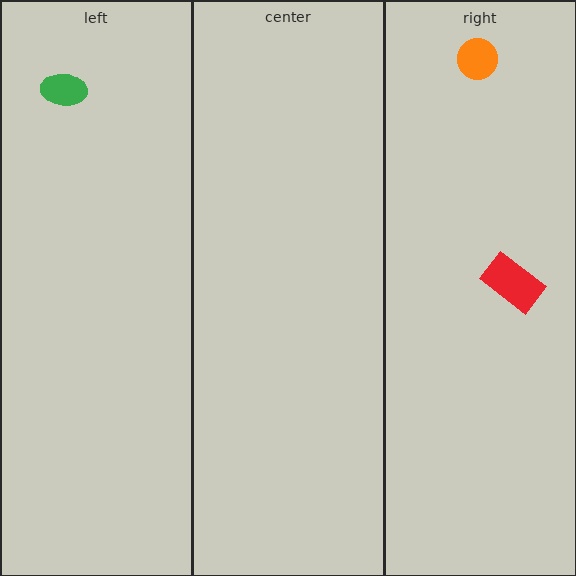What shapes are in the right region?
The red rectangle, the orange circle.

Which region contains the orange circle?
The right region.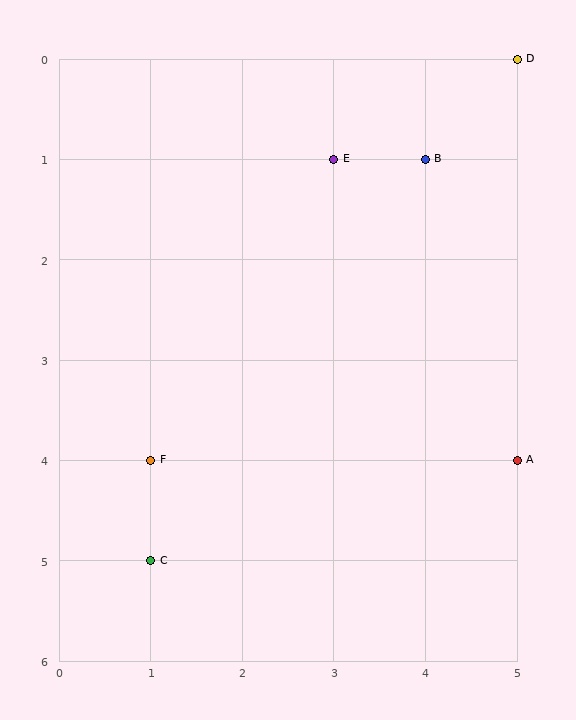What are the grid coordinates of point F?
Point F is at grid coordinates (1, 4).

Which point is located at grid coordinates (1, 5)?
Point C is at (1, 5).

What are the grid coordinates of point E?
Point E is at grid coordinates (3, 1).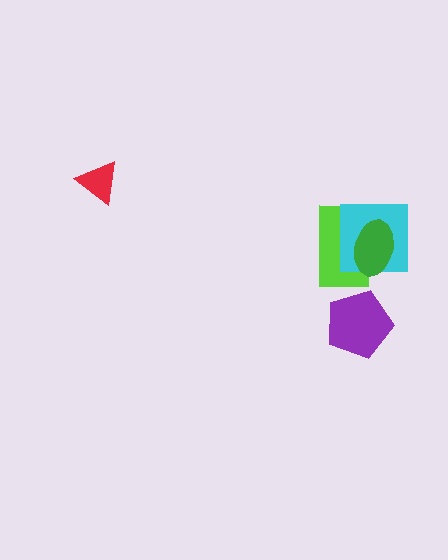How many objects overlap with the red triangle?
0 objects overlap with the red triangle.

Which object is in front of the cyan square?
The green ellipse is in front of the cyan square.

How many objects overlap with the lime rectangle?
2 objects overlap with the lime rectangle.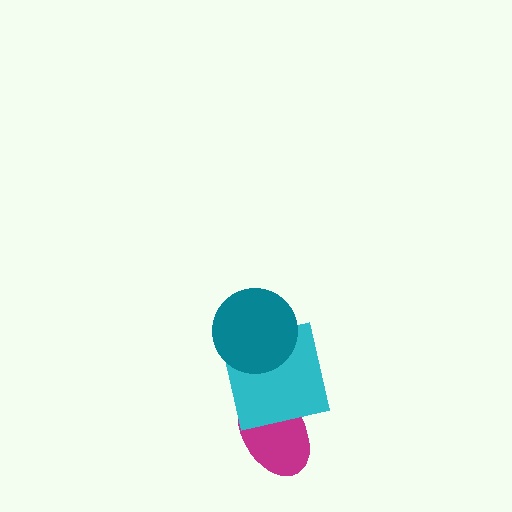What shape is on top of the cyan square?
The teal circle is on top of the cyan square.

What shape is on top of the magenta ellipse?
The cyan square is on top of the magenta ellipse.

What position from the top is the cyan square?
The cyan square is 2nd from the top.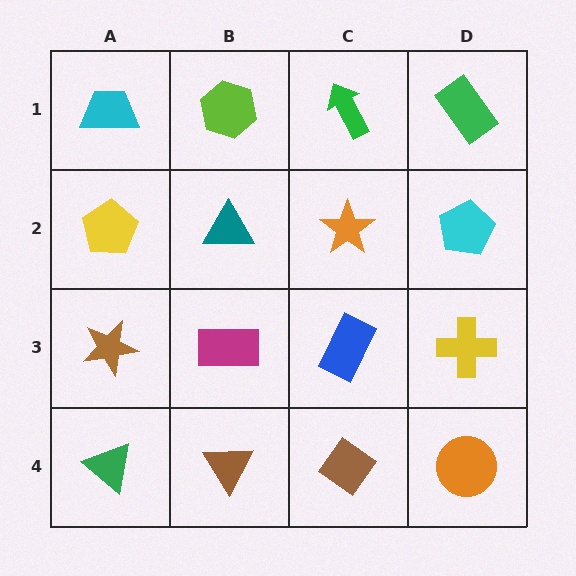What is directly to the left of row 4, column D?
A brown diamond.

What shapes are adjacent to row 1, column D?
A cyan pentagon (row 2, column D), a green arrow (row 1, column C).